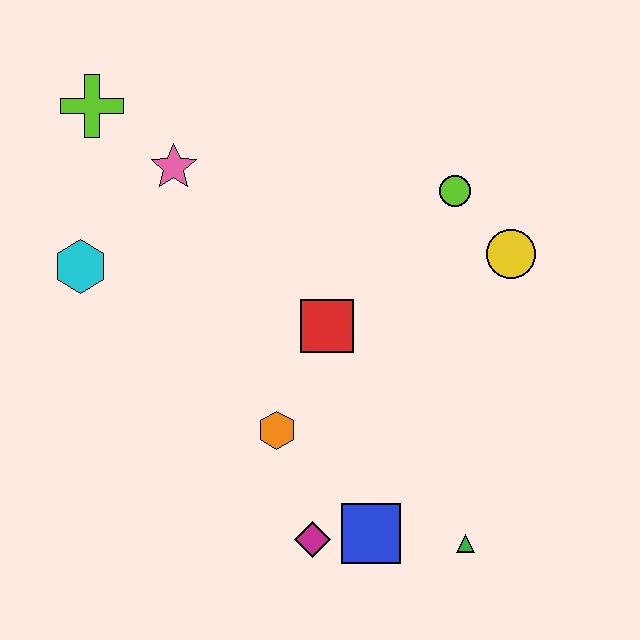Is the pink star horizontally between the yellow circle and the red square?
No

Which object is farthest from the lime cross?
The green triangle is farthest from the lime cross.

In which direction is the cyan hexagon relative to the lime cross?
The cyan hexagon is below the lime cross.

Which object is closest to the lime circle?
The yellow circle is closest to the lime circle.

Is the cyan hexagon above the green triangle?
Yes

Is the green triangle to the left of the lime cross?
No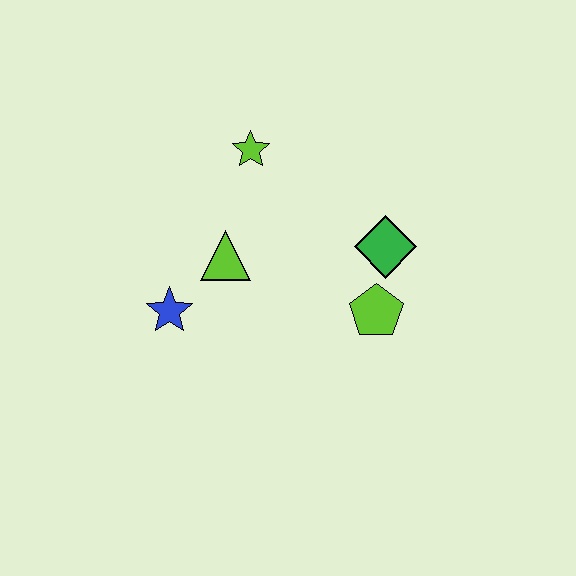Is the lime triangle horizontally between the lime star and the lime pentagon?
No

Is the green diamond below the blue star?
No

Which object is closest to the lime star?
The lime triangle is closest to the lime star.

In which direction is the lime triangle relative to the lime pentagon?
The lime triangle is to the left of the lime pentagon.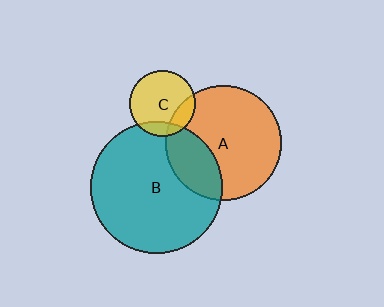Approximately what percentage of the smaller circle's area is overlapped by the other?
Approximately 20%.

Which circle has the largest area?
Circle B (teal).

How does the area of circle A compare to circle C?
Approximately 3.1 times.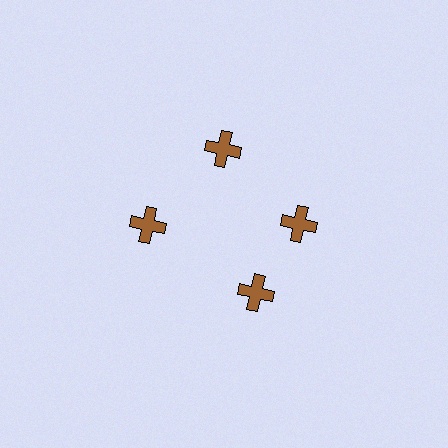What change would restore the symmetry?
The symmetry would be restored by rotating it back into even spacing with its neighbors so that all 4 crosses sit at equal angles and equal distance from the center.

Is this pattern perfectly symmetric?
No. The 4 brown crosses are arranged in a ring, but one element near the 6 o'clock position is rotated out of alignment along the ring, breaking the 4-fold rotational symmetry.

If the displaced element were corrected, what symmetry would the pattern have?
It would have 4-fold rotational symmetry — the pattern would map onto itself every 90 degrees.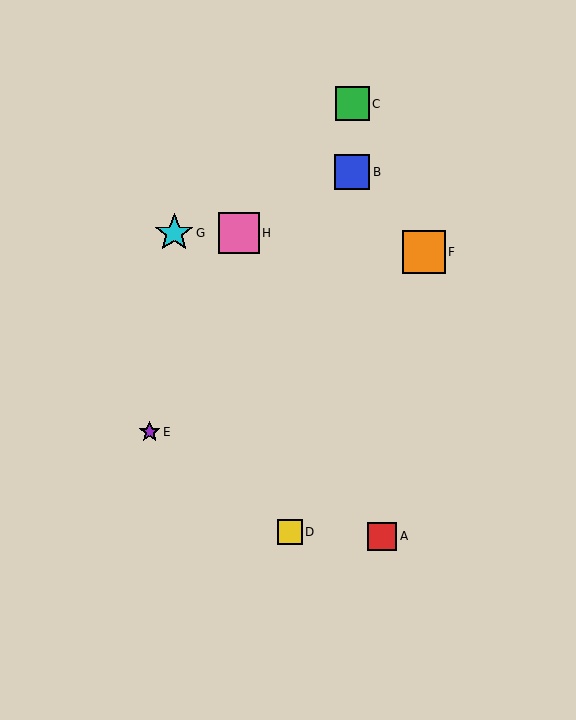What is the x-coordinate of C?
Object C is at x≈352.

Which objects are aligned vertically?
Objects B, C are aligned vertically.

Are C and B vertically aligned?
Yes, both are at x≈352.